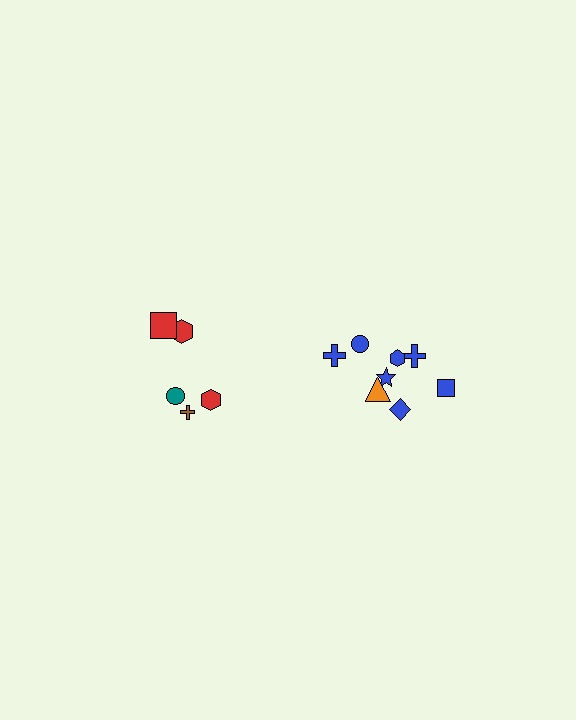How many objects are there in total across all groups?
There are 13 objects.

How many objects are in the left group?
There are 5 objects.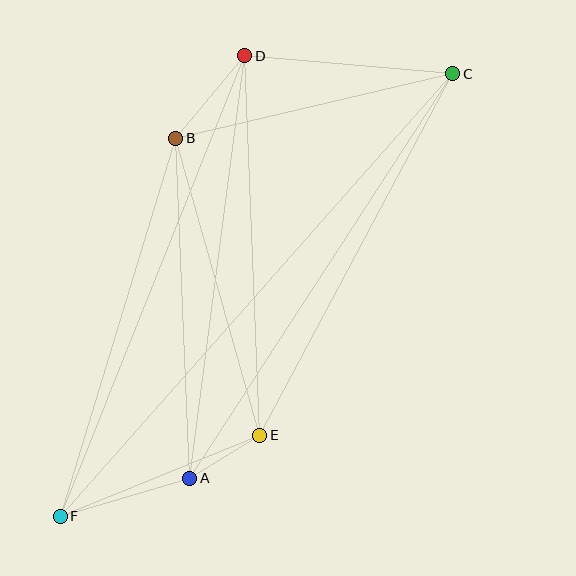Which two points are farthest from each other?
Points C and F are farthest from each other.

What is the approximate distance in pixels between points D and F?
The distance between D and F is approximately 496 pixels.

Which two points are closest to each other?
Points A and E are closest to each other.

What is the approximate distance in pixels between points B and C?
The distance between B and C is approximately 284 pixels.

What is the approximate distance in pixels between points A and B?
The distance between A and B is approximately 341 pixels.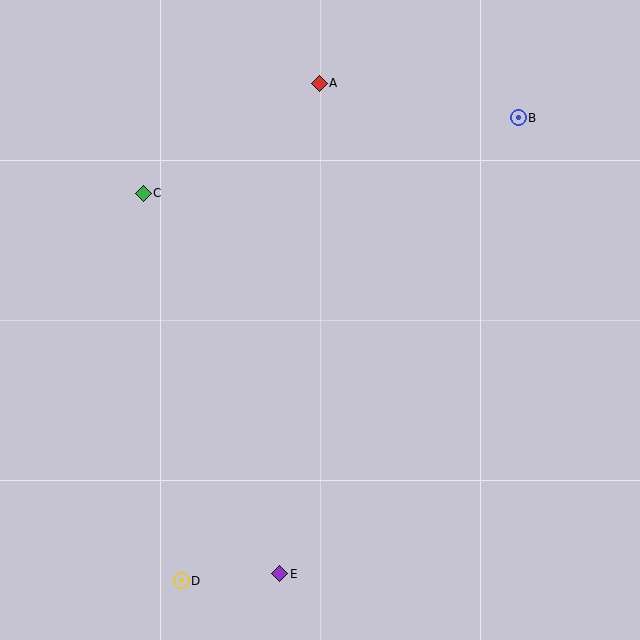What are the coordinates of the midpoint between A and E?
The midpoint between A and E is at (300, 328).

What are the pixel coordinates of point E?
Point E is at (280, 574).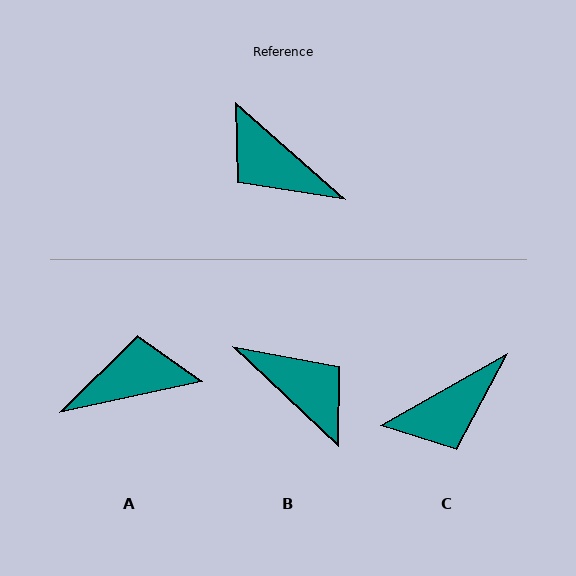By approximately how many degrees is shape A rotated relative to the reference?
Approximately 126 degrees clockwise.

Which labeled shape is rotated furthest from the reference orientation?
B, about 178 degrees away.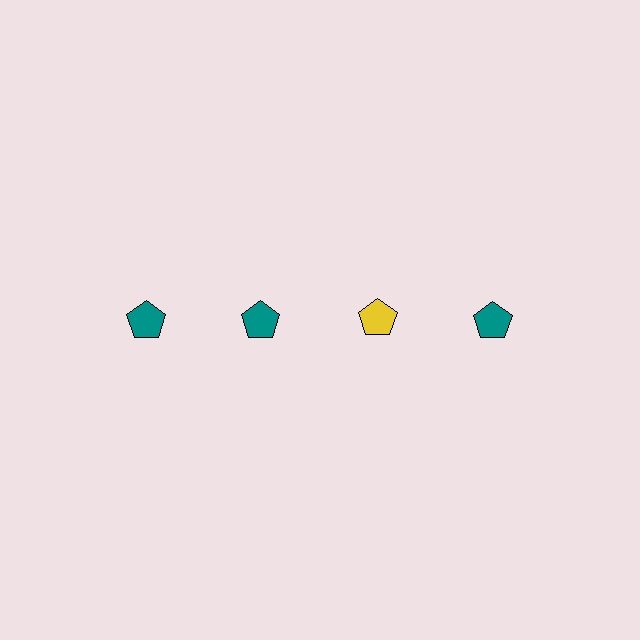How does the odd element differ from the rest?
It has a different color: yellow instead of teal.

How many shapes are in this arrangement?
There are 4 shapes arranged in a grid pattern.